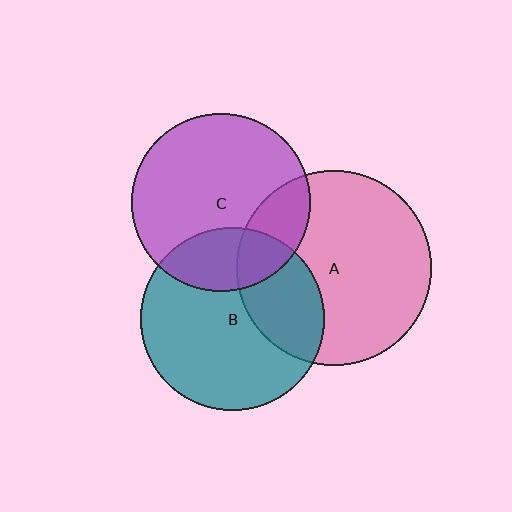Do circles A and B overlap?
Yes.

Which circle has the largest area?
Circle A (pink).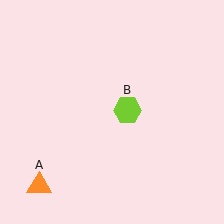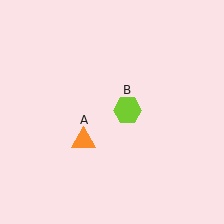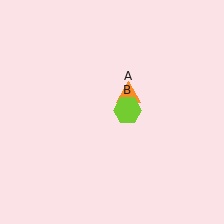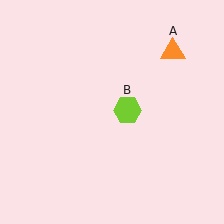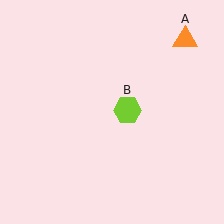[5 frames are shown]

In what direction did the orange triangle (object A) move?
The orange triangle (object A) moved up and to the right.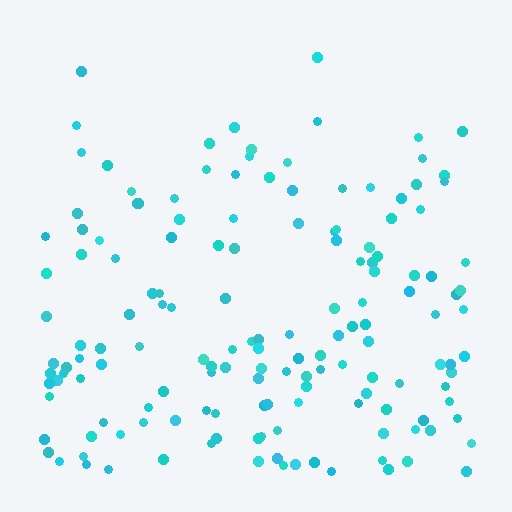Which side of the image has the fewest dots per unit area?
The top.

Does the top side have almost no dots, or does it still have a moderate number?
Still a moderate number, just noticeably fewer than the bottom.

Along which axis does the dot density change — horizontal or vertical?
Vertical.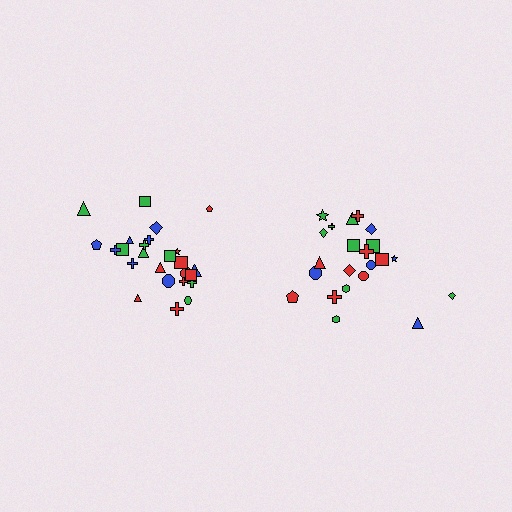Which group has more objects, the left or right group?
The left group.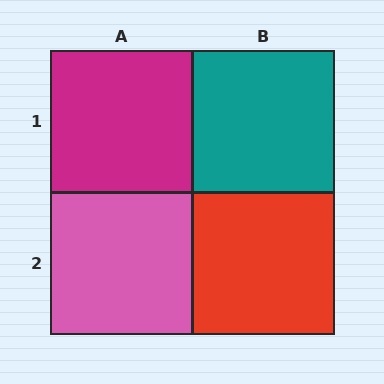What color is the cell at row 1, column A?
Magenta.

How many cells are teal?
1 cell is teal.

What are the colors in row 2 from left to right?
Pink, red.